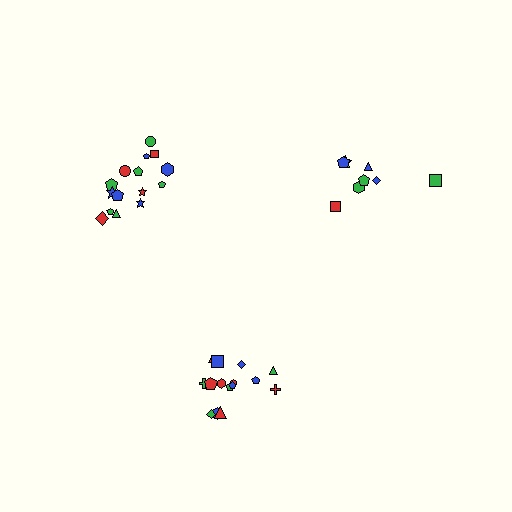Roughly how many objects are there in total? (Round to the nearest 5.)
Roughly 40 objects in total.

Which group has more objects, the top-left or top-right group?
The top-left group.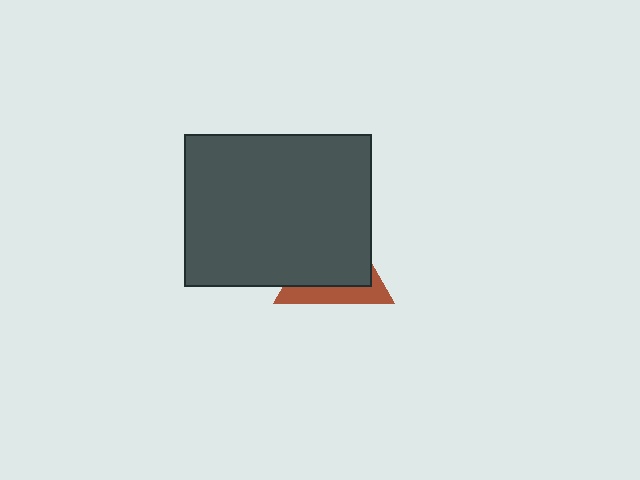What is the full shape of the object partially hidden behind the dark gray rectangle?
The partially hidden object is a brown triangle.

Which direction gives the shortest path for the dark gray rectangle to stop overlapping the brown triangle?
Moving toward the upper-left gives the shortest separation.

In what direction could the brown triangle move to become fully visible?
The brown triangle could move toward the lower-right. That would shift it out from behind the dark gray rectangle entirely.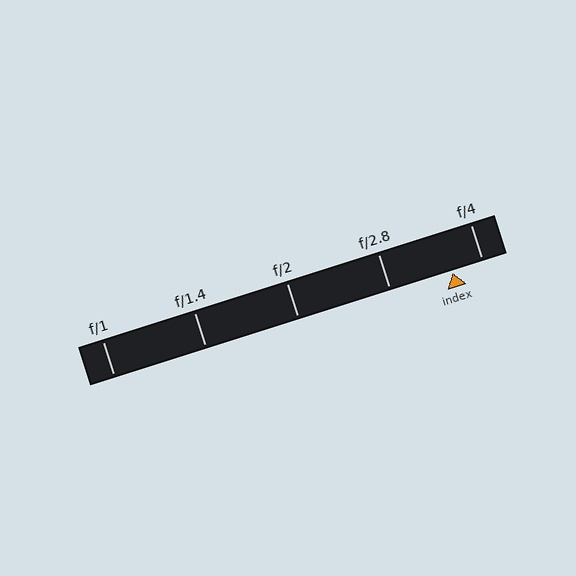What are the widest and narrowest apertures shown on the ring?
The widest aperture shown is f/1 and the narrowest is f/4.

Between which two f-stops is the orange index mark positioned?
The index mark is between f/2.8 and f/4.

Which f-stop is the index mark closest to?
The index mark is closest to f/4.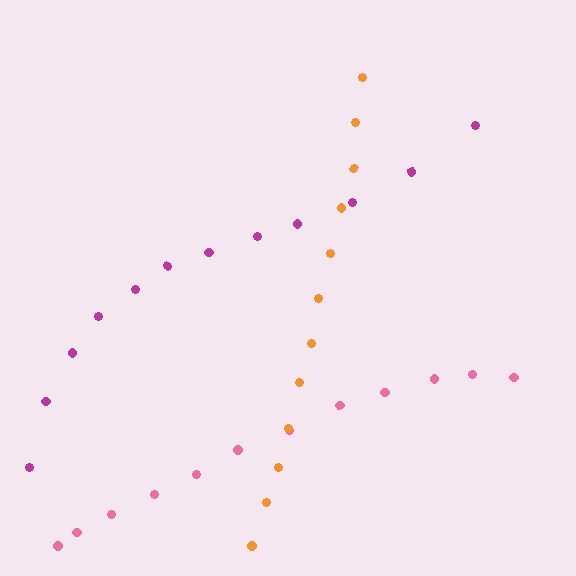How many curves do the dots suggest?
There are 3 distinct paths.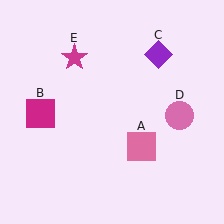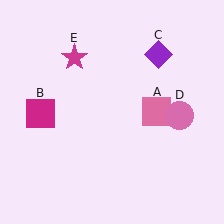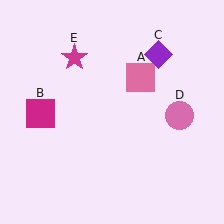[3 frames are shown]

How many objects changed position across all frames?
1 object changed position: pink square (object A).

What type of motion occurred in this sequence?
The pink square (object A) rotated counterclockwise around the center of the scene.